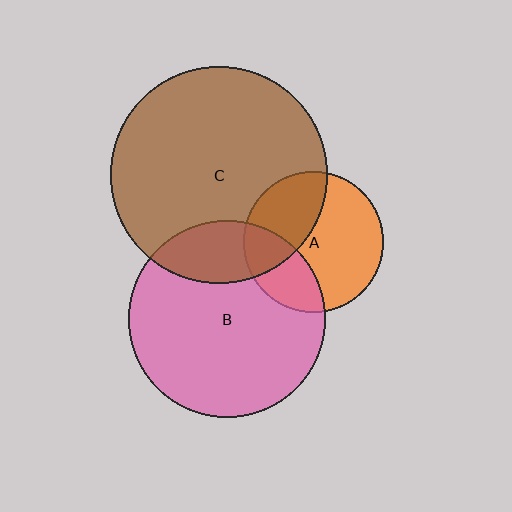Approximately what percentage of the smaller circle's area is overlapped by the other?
Approximately 30%.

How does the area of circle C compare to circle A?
Approximately 2.4 times.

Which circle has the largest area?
Circle C (brown).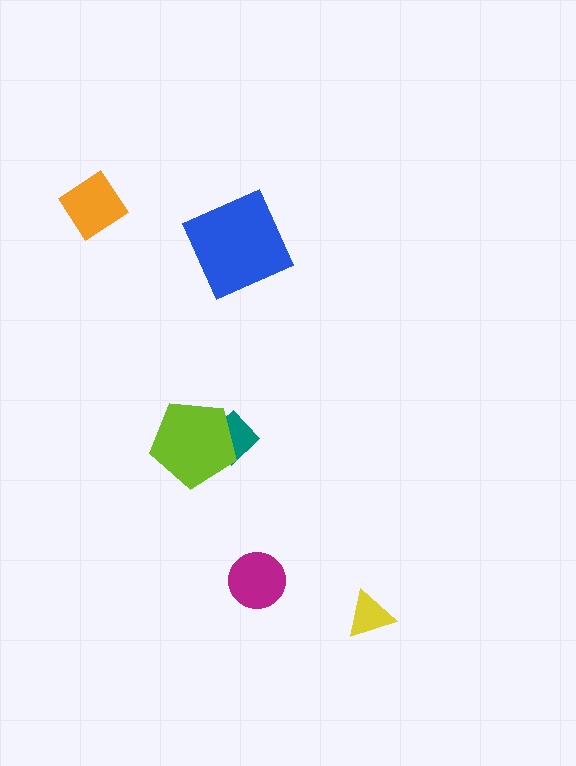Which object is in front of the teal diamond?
The lime pentagon is in front of the teal diamond.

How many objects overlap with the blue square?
0 objects overlap with the blue square.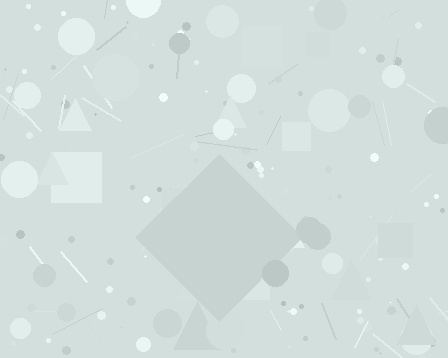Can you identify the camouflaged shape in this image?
The camouflaged shape is a diamond.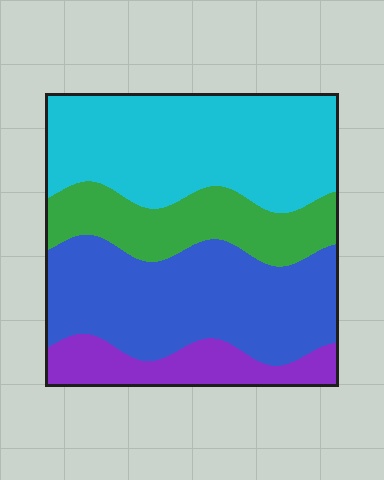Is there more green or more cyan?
Cyan.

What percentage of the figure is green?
Green covers about 20% of the figure.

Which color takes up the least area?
Purple, at roughly 15%.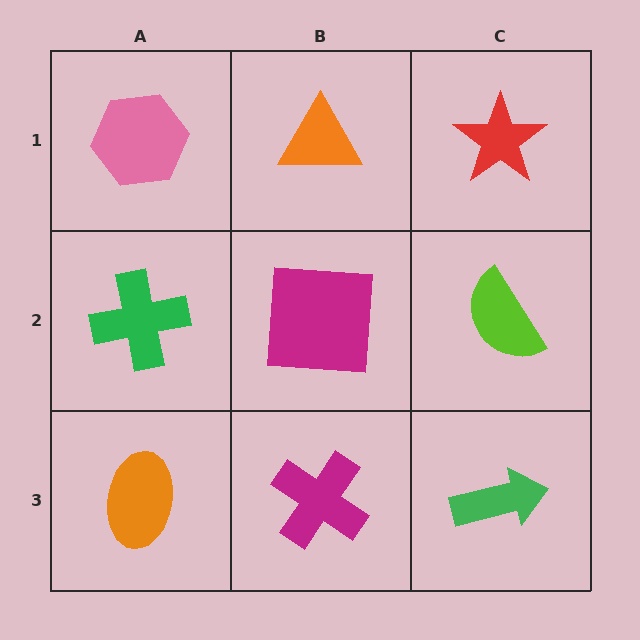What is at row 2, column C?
A lime semicircle.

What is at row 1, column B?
An orange triangle.